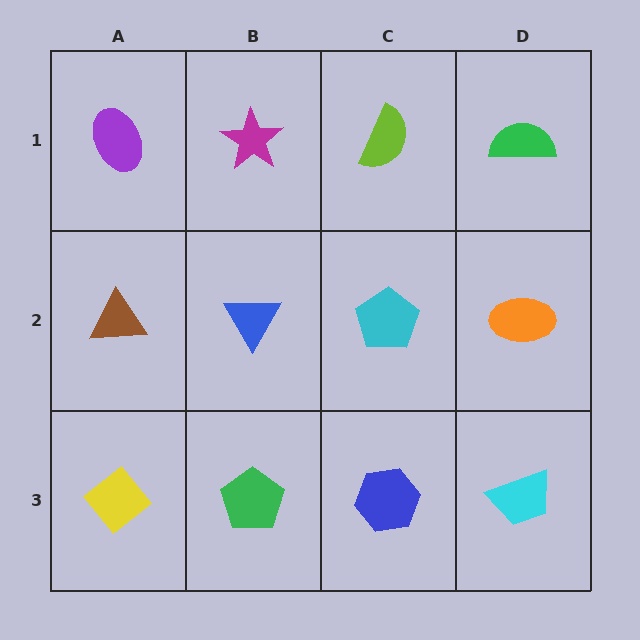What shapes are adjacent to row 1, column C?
A cyan pentagon (row 2, column C), a magenta star (row 1, column B), a green semicircle (row 1, column D).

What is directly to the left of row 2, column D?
A cyan pentagon.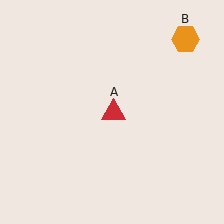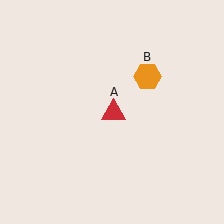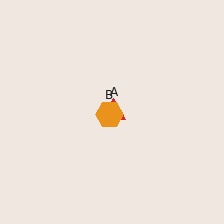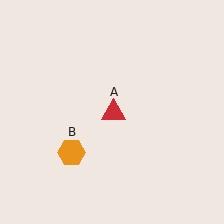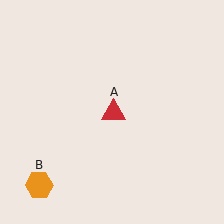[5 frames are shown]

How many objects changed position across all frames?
1 object changed position: orange hexagon (object B).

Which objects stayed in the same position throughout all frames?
Red triangle (object A) remained stationary.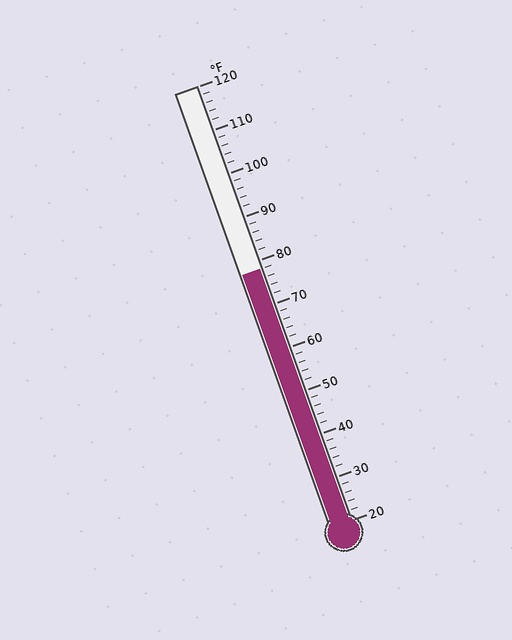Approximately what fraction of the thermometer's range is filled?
The thermometer is filled to approximately 60% of its range.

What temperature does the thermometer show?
The thermometer shows approximately 78°F.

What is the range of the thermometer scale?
The thermometer scale ranges from 20°F to 120°F.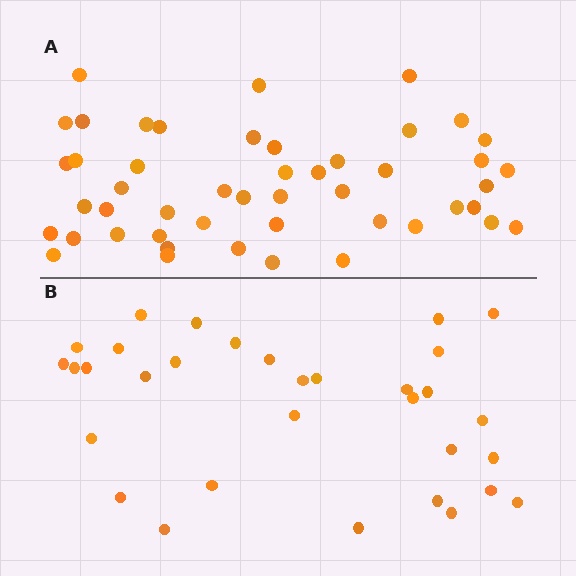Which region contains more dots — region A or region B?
Region A (the top region) has more dots.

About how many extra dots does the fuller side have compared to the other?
Region A has approximately 15 more dots than region B.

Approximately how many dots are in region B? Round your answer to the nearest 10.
About 30 dots. (The exact count is 32, which rounds to 30.)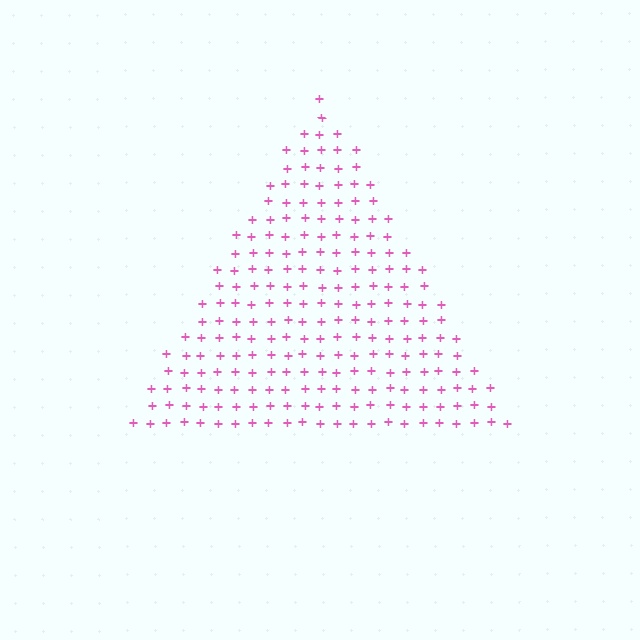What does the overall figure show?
The overall figure shows a triangle.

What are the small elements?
The small elements are plus signs.